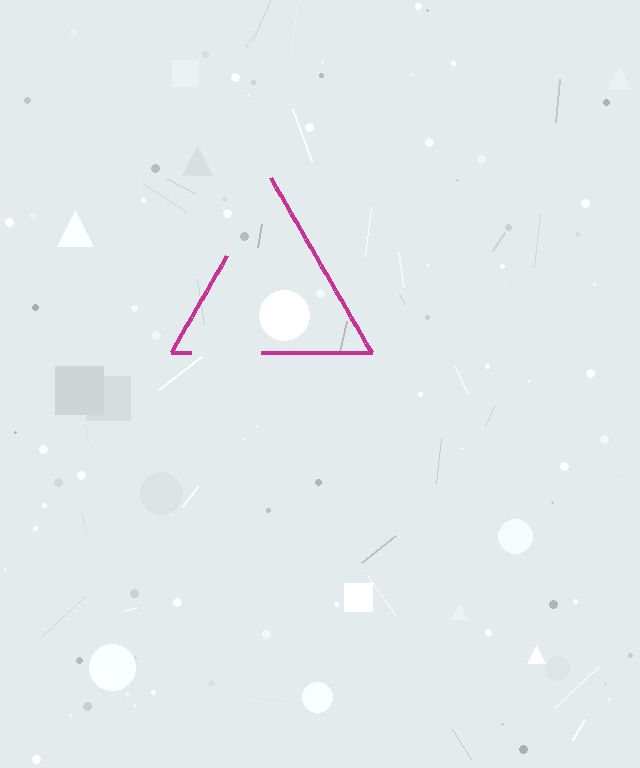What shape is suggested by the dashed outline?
The dashed outline suggests a triangle.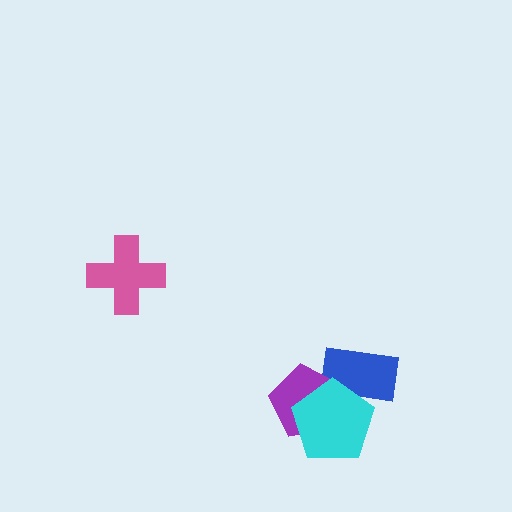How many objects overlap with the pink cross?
0 objects overlap with the pink cross.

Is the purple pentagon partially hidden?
Yes, it is partially covered by another shape.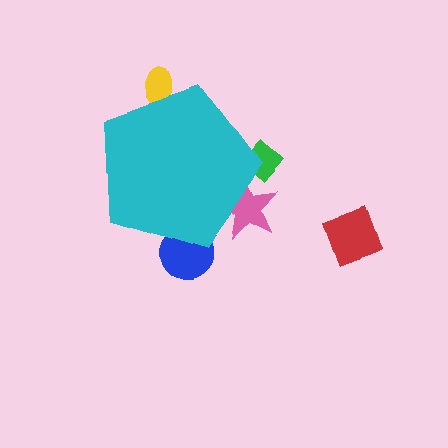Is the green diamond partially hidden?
Yes, the green diamond is partially hidden behind the cyan pentagon.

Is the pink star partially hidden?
Yes, the pink star is partially hidden behind the cyan pentagon.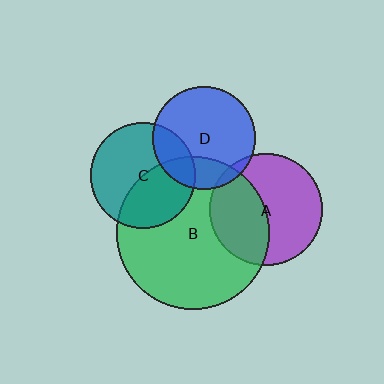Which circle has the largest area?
Circle B (green).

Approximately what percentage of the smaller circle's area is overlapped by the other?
Approximately 25%.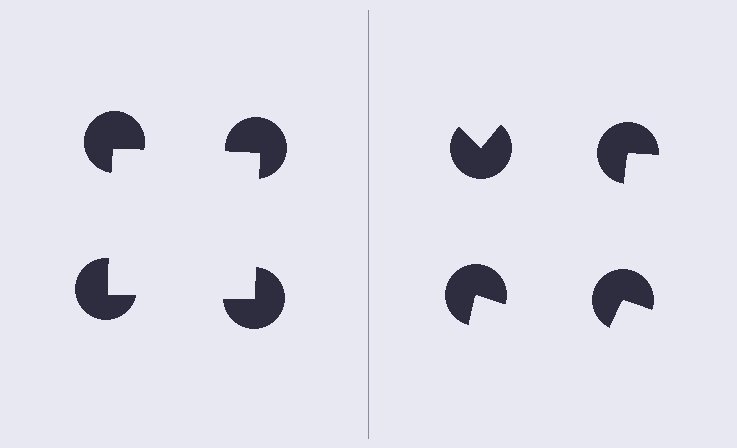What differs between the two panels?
The pac-man discs are positioned identically on both sides; only the wedge orientations differ. On the left they align to a square; on the right they are misaligned.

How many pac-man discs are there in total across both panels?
8 — 4 on each side.